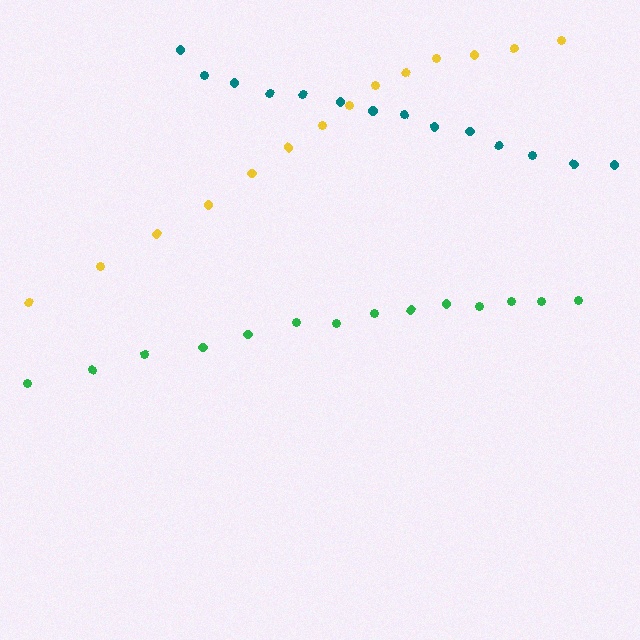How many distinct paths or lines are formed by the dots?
There are 3 distinct paths.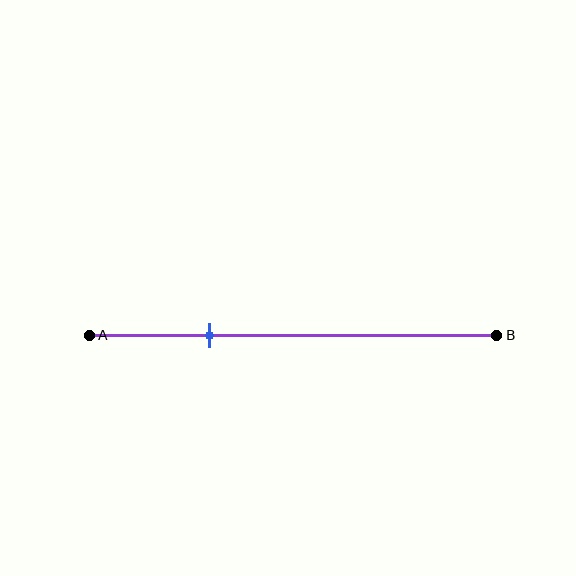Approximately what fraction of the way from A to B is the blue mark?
The blue mark is approximately 30% of the way from A to B.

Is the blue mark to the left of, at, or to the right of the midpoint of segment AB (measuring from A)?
The blue mark is to the left of the midpoint of segment AB.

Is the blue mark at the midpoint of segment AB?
No, the mark is at about 30% from A, not at the 50% midpoint.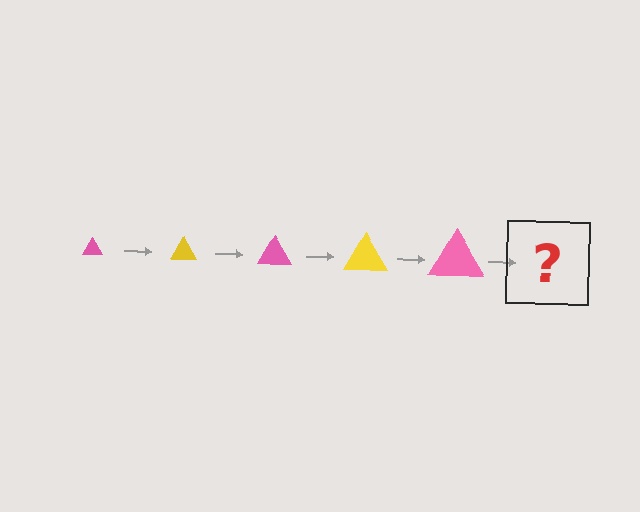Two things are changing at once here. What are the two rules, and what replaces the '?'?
The two rules are that the triangle grows larger each step and the color cycles through pink and yellow. The '?' should be a yellow triangle, larger than the previous one.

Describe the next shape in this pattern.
It should be a yellow triangle, larger than the previous one.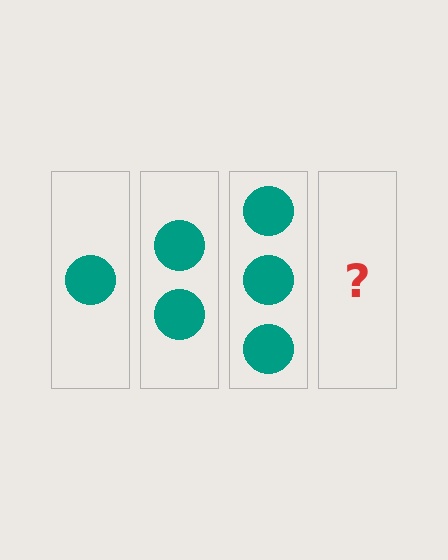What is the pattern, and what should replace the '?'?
The pattern is that each step adds one more circle. The '?' should be 4 circles.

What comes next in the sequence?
The next element should be 4 circles.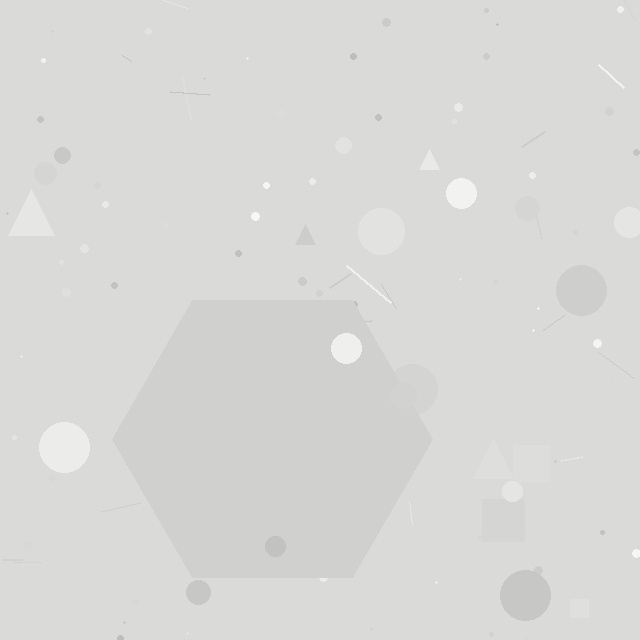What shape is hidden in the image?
A hexagon is hidden in the image.